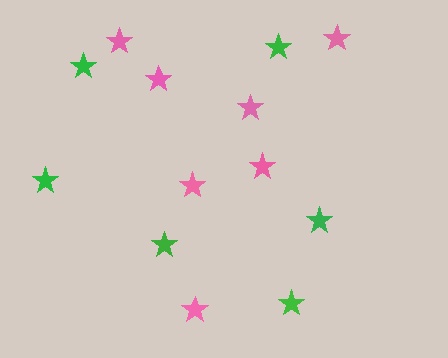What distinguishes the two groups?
There are 2 groups: one group of pink stars (7) and one group of green stars (6).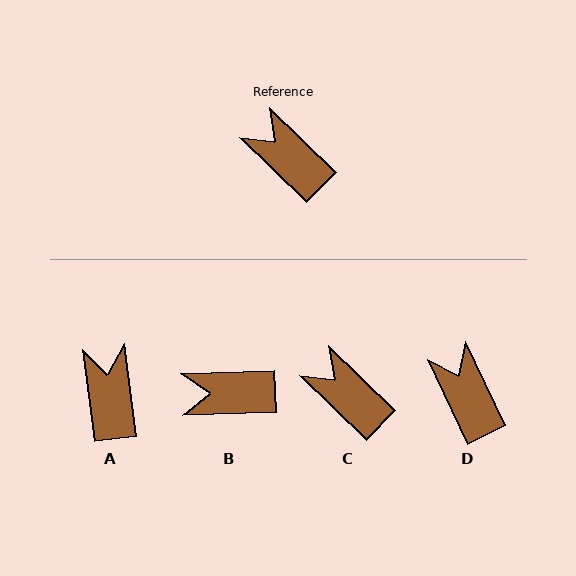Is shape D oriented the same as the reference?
No, it is off by about 20 degrees.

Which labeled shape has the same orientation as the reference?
C.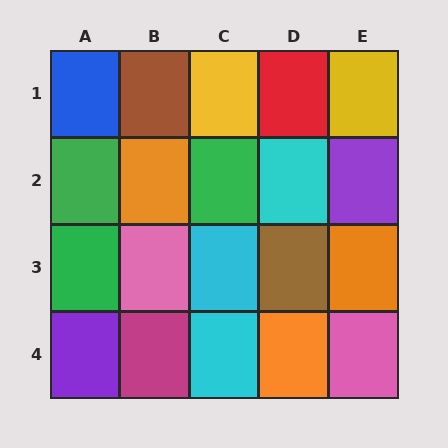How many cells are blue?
1 cell is blue.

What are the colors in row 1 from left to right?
Blue, brown, yellow, red, yellow.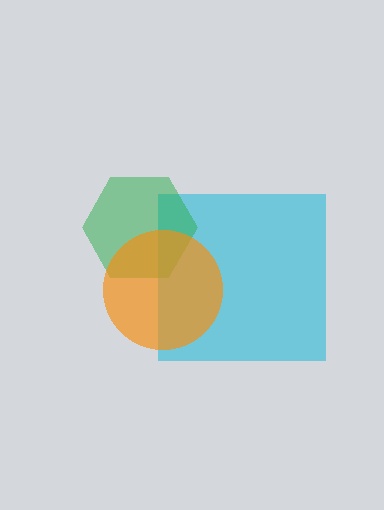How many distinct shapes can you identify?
There are 3 distinct shapes: a cyan square, a green hexagon, an orange circle.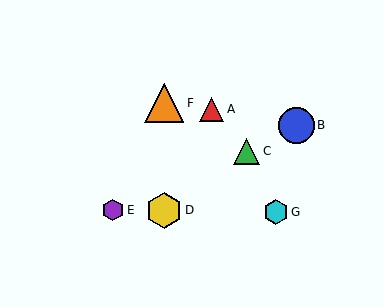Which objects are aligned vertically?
Objects D, F are aligned vertically.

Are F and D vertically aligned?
Yes, both are at x≈164.